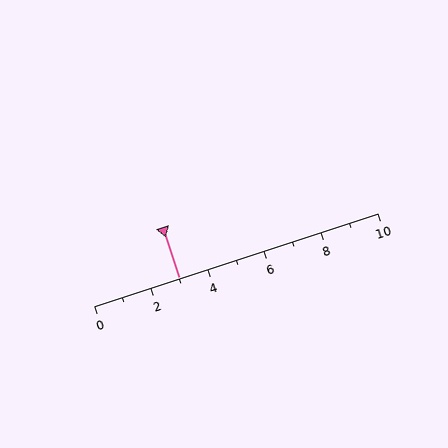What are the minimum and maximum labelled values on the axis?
The axis runs from 0 to 10.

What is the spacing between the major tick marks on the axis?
The major ticks are spaced 2 apart.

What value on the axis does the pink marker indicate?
The marker indicates approximately 3.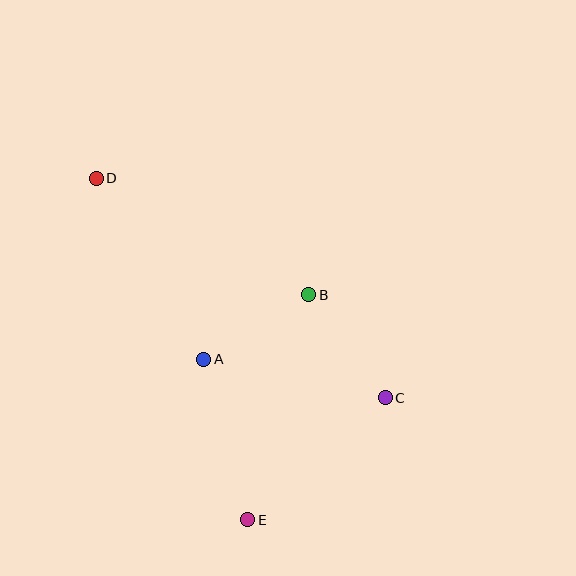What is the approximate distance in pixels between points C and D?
The distance between C and D is approximately 363 pixels.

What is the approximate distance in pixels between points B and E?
The distance between B and E is approximately 233 pixels.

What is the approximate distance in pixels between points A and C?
The distance between A and C is approximately 185 pixels.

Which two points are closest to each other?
Points A and B are closest to each other.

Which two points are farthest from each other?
Points D and E are farthest from each other.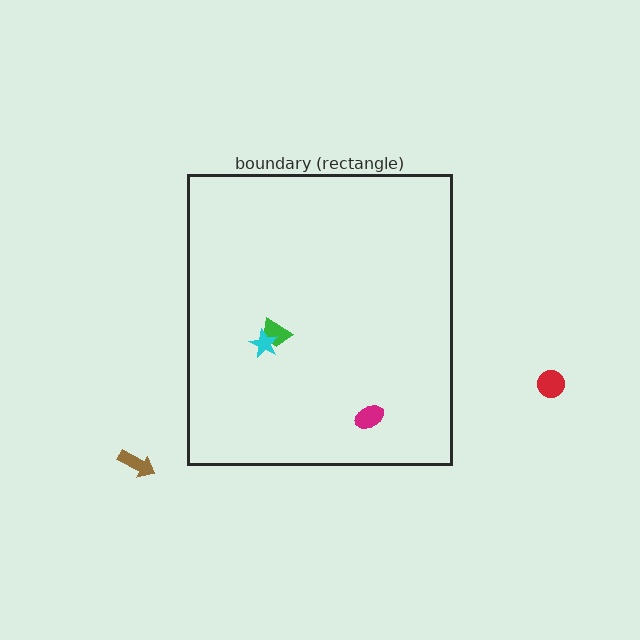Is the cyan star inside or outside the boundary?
Inside.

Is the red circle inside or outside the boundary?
Outside.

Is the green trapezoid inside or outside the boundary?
Inside.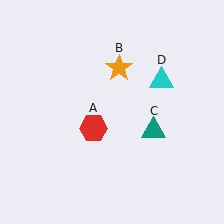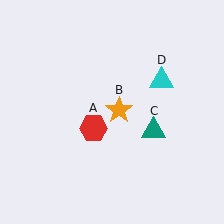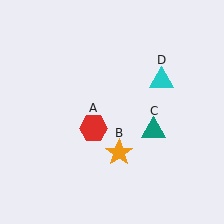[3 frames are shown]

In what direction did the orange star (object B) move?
The orange star (object B) moved down.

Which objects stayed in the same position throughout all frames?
Red hexagon (object A) and teal triangle (object C) and cyan triangle (object D) remained stationary.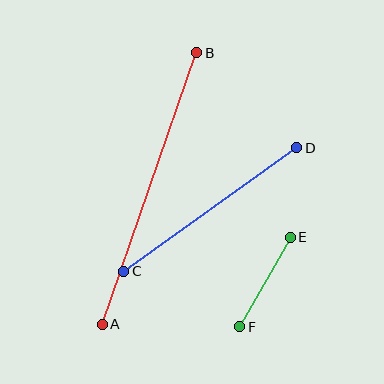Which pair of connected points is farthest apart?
Points A and B are farthest apart.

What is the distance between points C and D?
The distance is approximately 212 pixels.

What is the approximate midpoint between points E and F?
The midpoint is at approximately (265, 282) pixels.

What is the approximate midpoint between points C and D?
The midpoint is at approximately (210, 210) pixels.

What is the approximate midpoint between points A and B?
The midpoint is at approximately (149, 188) pixels.